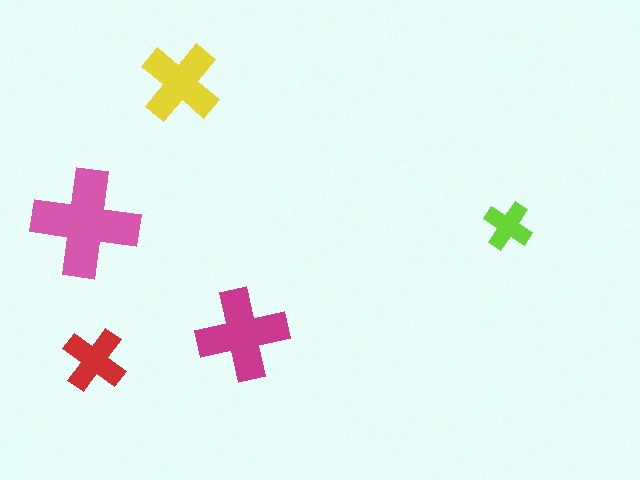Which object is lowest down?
The red cross is bottommost.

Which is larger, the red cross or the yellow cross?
The yellow one.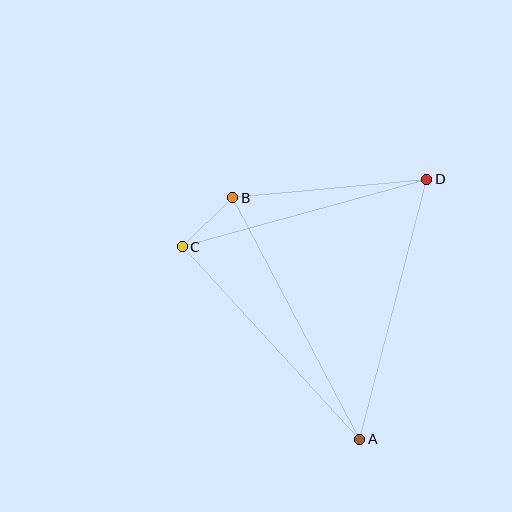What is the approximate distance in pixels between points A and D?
The distance between A and D is approximately 269 pixels.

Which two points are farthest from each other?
Points A and B are farthest from each other.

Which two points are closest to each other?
Points B and C are closest to each other.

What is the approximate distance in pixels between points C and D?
The distance between C and D is approximately 254 pixels.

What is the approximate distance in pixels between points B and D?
The distance between B and D is approximately 195 pixels.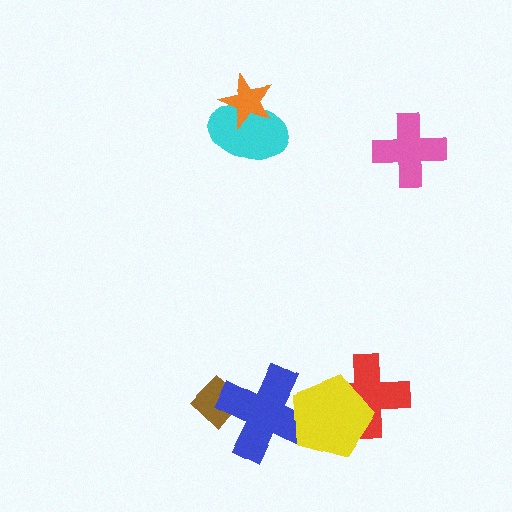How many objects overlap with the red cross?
1 object overlaps with the red cross.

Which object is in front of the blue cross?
The yellow pentagon is in front of the blue cross.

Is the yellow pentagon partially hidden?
No, no other shape covers it.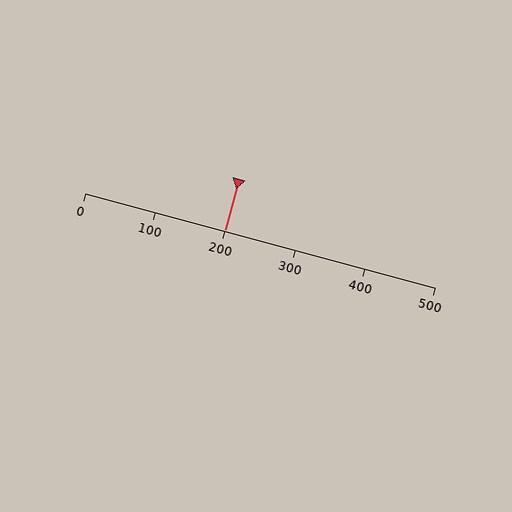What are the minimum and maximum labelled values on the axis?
The axis runs from 0 to 500.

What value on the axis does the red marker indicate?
The marker indicates approximately 200.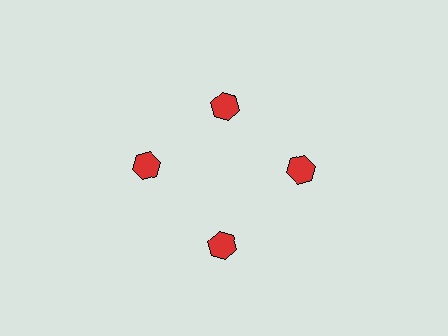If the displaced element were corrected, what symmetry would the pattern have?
It would have 4-fold rotational symmetry — the pattern would map onto itself every 90 degrees.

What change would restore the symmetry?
The symmetry would be restored by moving it outward, back onto the ring so that all 4 hexagons sit at equal angles and equal distance from the center.